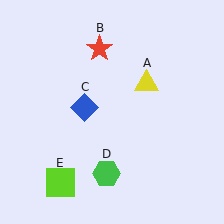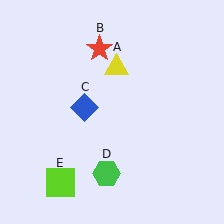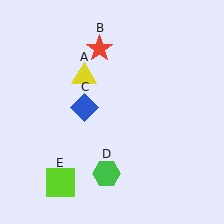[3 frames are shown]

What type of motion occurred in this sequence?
The yellow triangle (object A) rotated counterclockwise around the center of the scene.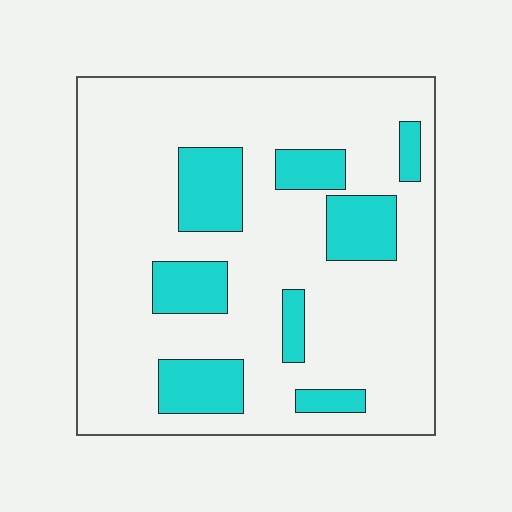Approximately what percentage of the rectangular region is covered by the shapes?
Approximately 20%.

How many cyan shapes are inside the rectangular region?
8.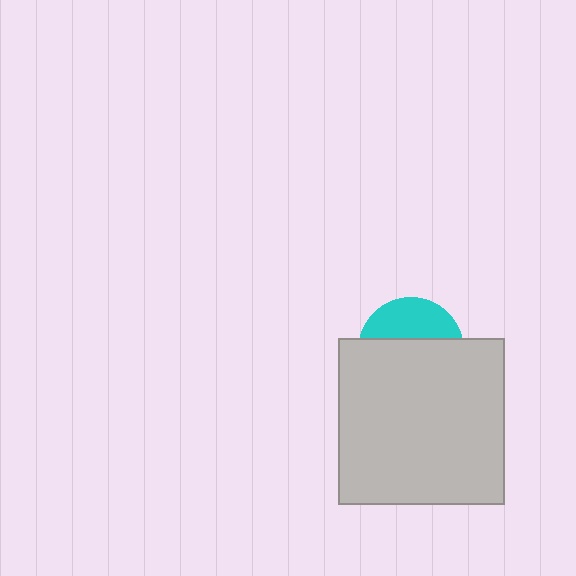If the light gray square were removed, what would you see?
You would see the complete cyan circle.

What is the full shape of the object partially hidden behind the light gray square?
The partially hidden object is a cyan circle.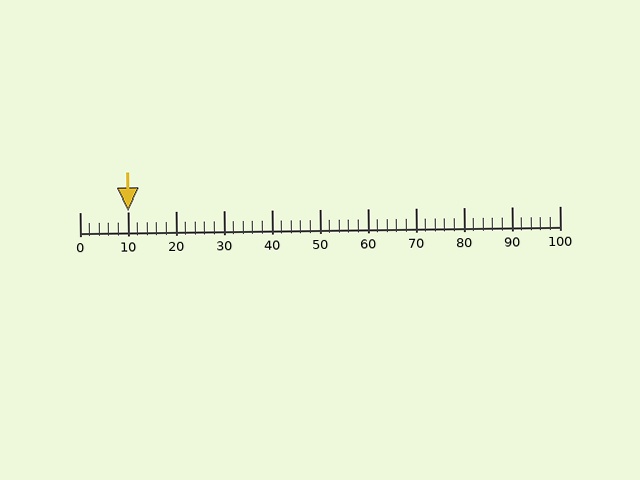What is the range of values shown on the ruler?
The ruler shows values from 0 to 100.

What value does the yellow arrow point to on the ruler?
The yellow arrow points to approximately 10.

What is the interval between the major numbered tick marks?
The major tick marks are spaced 10 units apart.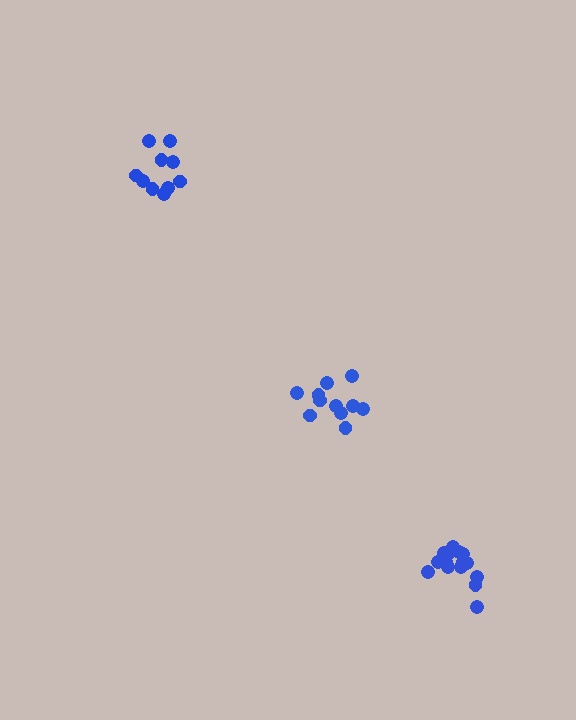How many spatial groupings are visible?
There are 3 spatial groupings.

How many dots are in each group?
Group 1: 11 dots, Group 2: 10 dots, Group 3: 15 dots (36 total).